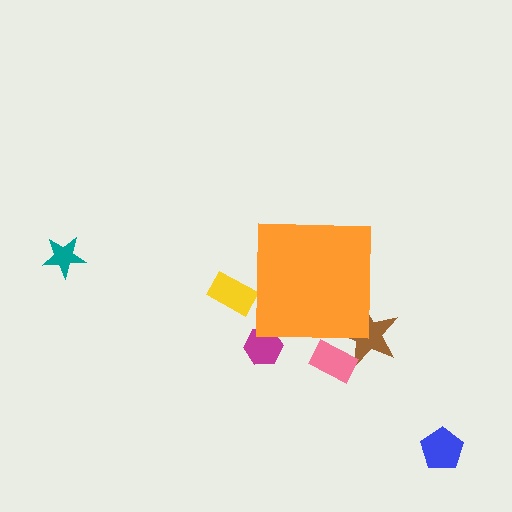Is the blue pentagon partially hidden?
No, the blue pentagon is fully visible.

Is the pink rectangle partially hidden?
Yes, the pink rectangle is partially hidden behind the orange square.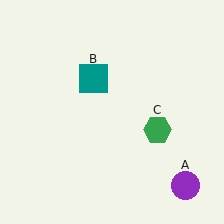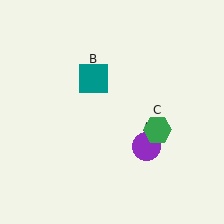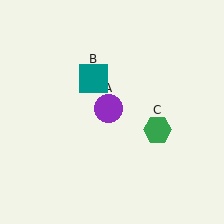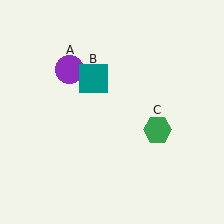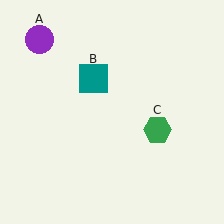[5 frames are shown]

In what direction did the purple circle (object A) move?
The purple circle (object A) moved up and to the left.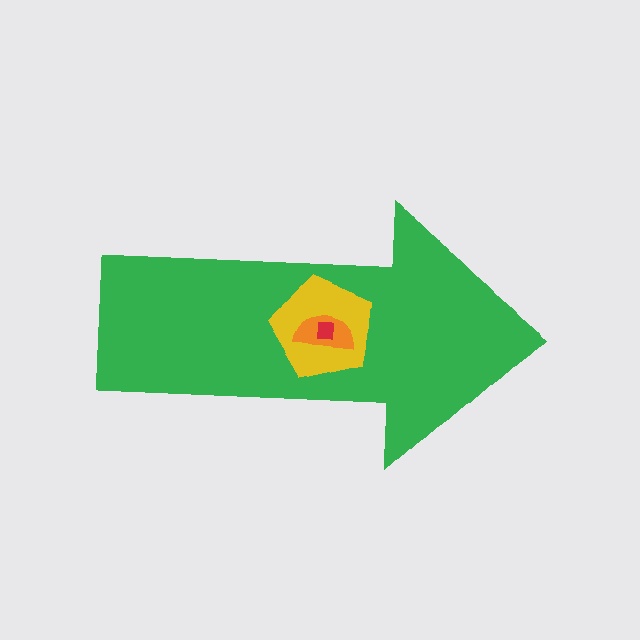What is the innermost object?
The red square.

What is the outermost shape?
The green arrow.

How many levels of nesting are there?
4.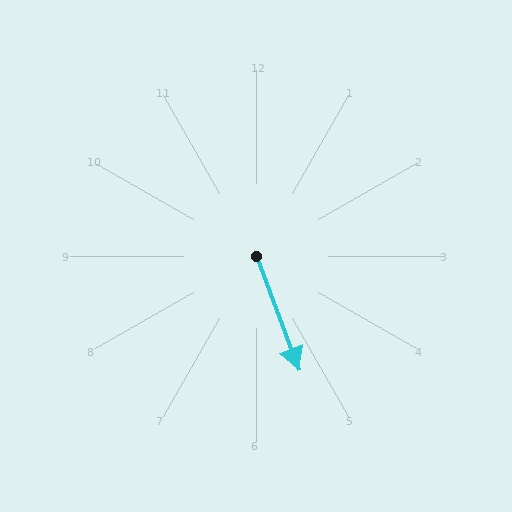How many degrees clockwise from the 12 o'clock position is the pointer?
Approximately 159 degrees.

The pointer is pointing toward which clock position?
Roughly 5 o'clock.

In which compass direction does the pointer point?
South.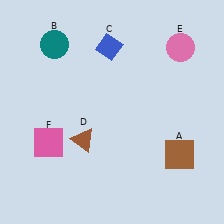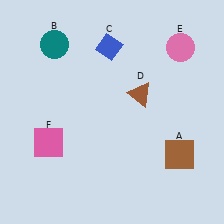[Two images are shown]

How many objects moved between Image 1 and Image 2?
1 object moved between the two images.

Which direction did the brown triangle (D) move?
The brown triangle (D) moved right.